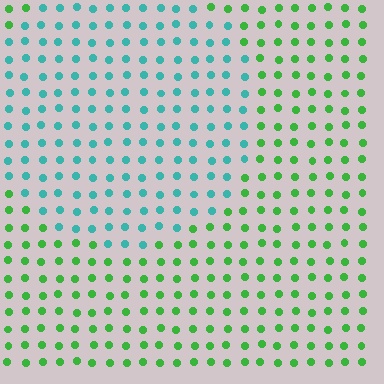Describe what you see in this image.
The image is filled with small green elements in a uniform arrangement. A circle-shaped region is visible where the elements are tinted to a slightly different hue, forming a subtle color boundary.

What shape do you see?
I see a circle.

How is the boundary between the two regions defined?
The boundary is defined purely by a slight shift in hue (about 54 degrees). Spacing, size, and orientation are identical on both sides.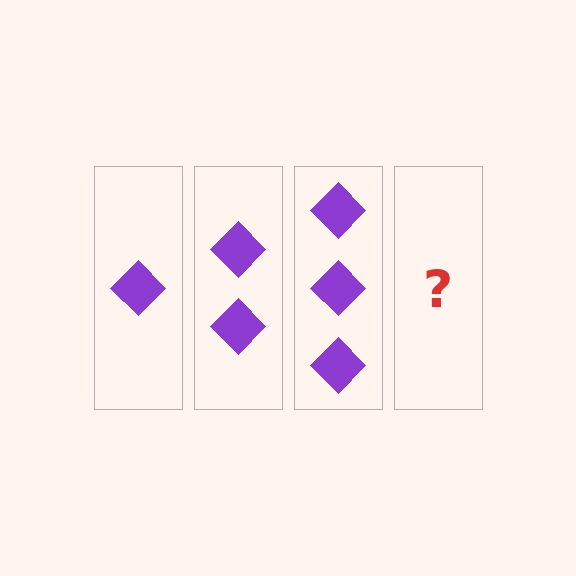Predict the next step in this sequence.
The next step is 4 diamonds.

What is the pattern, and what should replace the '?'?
The pattern is that each step adds one more diamond. The '?' should be 4 diamonds.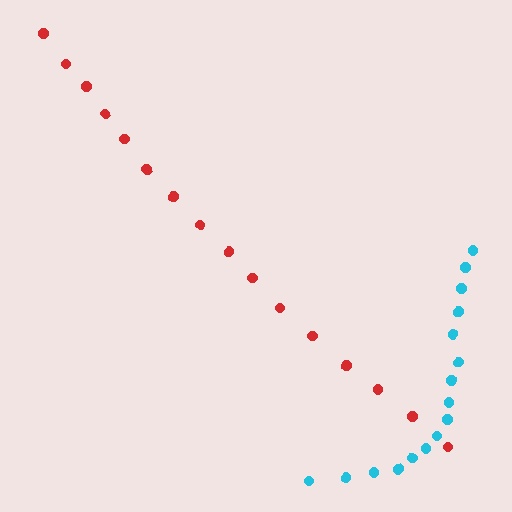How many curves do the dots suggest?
There are 2 distinct paths.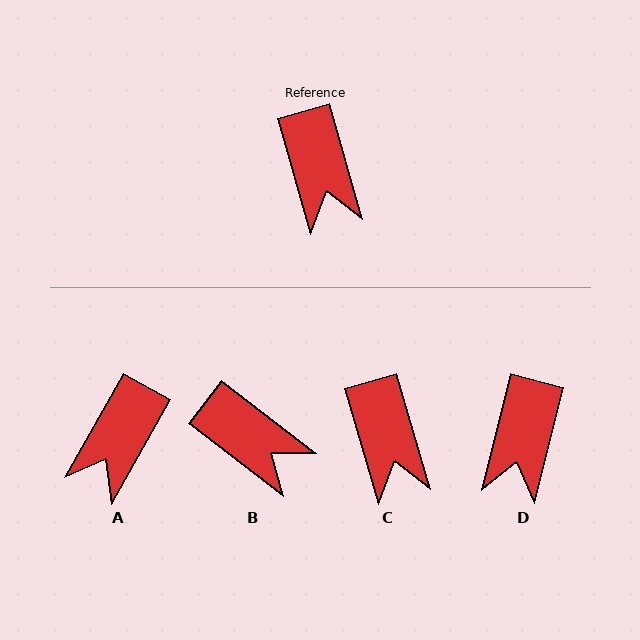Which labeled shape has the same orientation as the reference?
C.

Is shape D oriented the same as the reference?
No, it is off by about 30 degrees.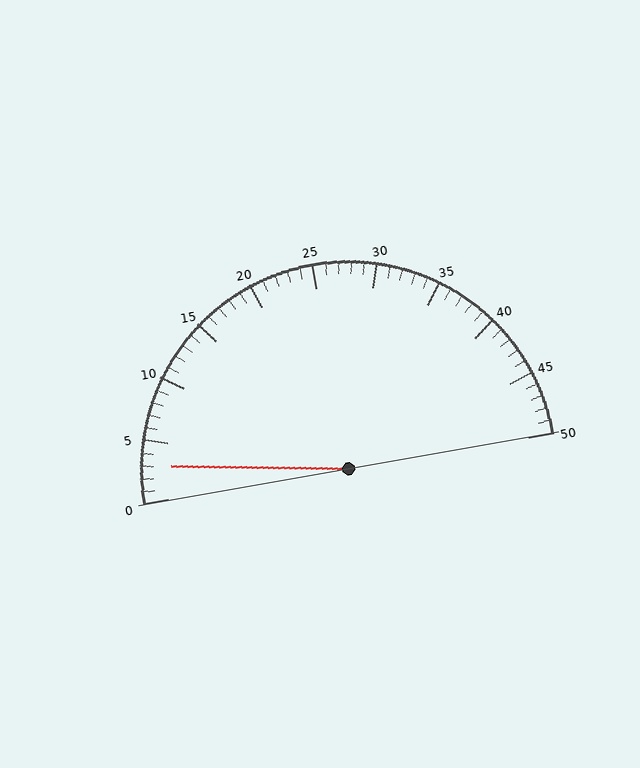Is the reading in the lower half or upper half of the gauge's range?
The reading is in the lower half of the range (0 to 50).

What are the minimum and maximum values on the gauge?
The gauge ranges from 0 to 50.